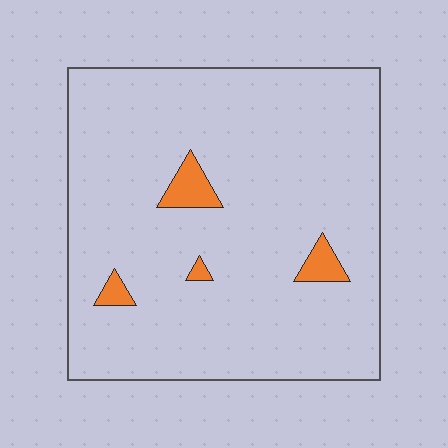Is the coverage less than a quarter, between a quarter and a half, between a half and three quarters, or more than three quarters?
Less than a quarter.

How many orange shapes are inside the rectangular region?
4.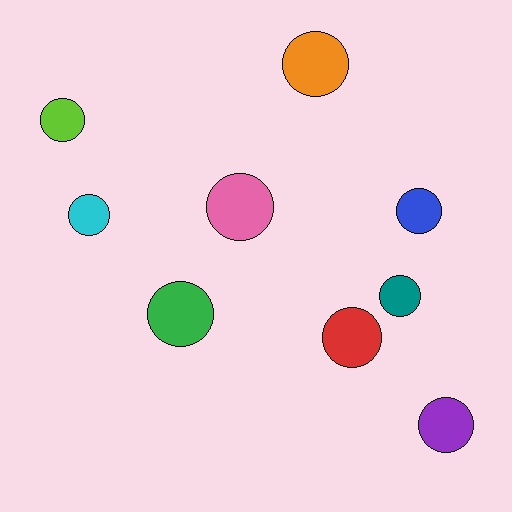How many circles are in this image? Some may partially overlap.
There are 9 circles.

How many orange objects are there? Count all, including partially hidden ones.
There is 1 orange object.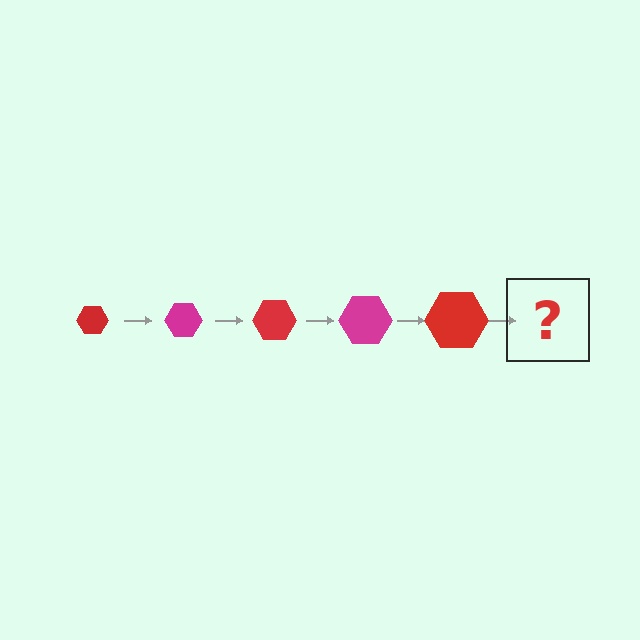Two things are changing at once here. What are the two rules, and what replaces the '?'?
The two rules are that the hexagon grows larger each step and the color cycles through red and magenta. The '?' should be a magenta hexagon, larger than the previous one.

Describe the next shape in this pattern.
It should be a magenta hexagon, larger than the previous one.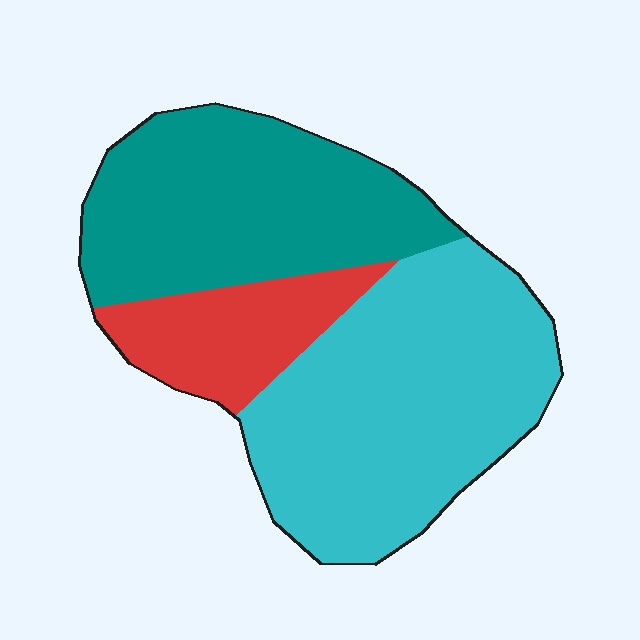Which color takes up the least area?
Red, at roughly 15%.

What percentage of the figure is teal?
Teal takes up about three eighths (3/8) of the figure.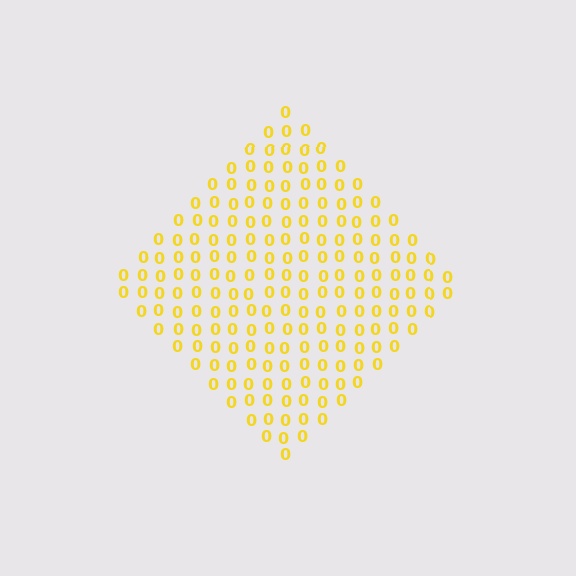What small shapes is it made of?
It is made of small digit 0's.